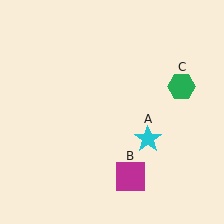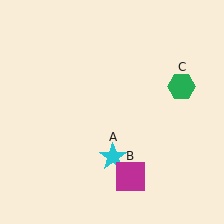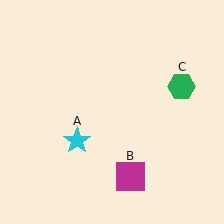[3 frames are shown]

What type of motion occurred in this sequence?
The cyan star (object A) rotated clockwise around the center of the scene.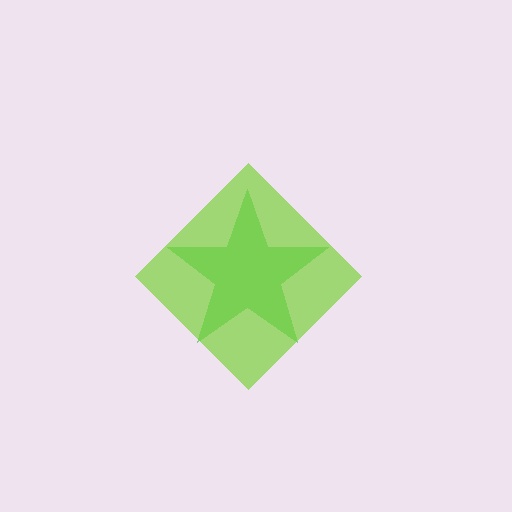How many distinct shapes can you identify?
There are 2 distinct shapes: a green star, a lime diamond.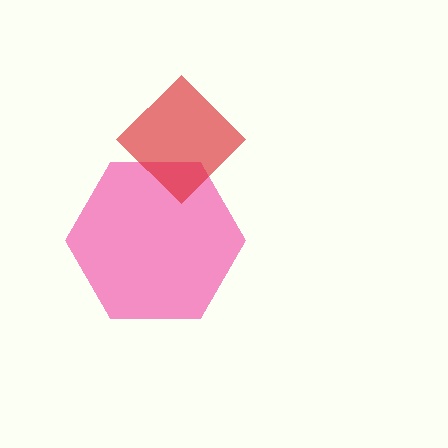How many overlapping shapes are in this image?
There are 2 overlapping shapes in the image.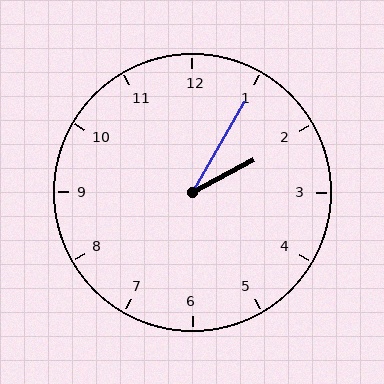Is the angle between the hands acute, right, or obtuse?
It is acute.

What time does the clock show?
2:05.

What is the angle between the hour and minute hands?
Approximately 32 degrees.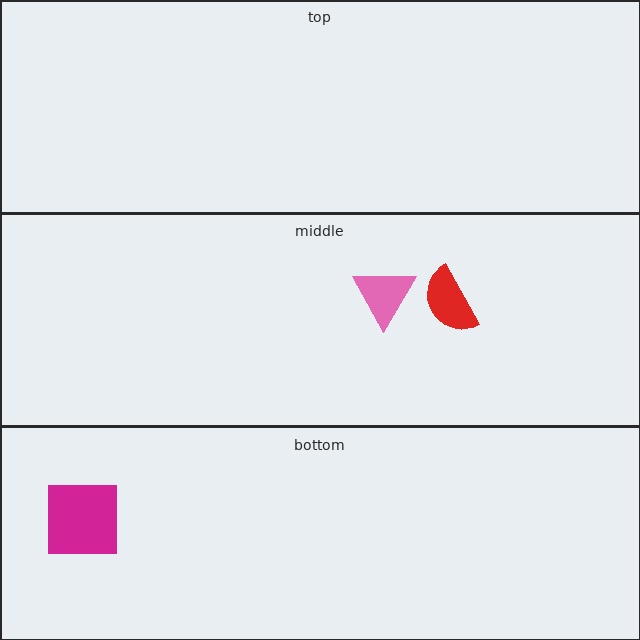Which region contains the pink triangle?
The middle region.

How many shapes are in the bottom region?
1.